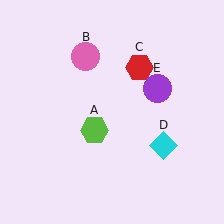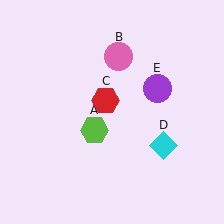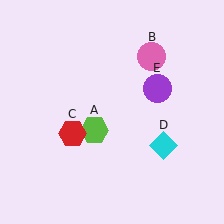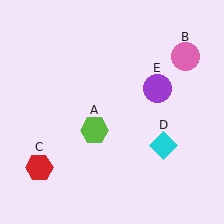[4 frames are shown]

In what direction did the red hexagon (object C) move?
The red hexagon (object C) moved down and to the left.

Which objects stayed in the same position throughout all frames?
Lime hexagon (object A) and cyan diamond (object D) and purple circle (object E) remained stationary.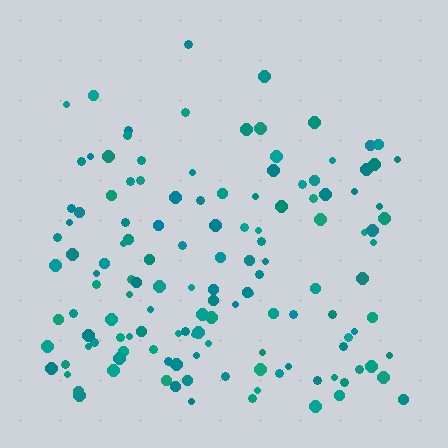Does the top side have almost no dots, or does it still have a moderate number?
Still a moderate number, just noticeably fewer than the bottom.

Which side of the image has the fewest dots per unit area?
The top.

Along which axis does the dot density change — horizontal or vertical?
Vertical.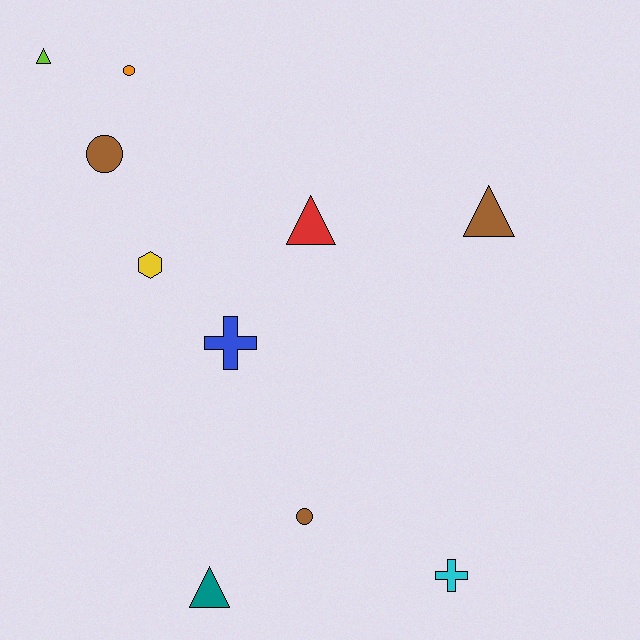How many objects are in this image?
There are 10 objects.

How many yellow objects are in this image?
There is 1 yellow object.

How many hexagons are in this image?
There is 1 hexagon.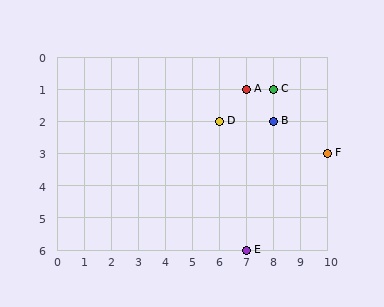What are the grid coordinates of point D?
Point D is at grid coordinates (6, 2).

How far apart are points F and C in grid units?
Points F and C are 2 columns and 2 rows apart (about 2.8 grid units diagonally).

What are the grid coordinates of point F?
Point F is at grid coordinates (10, 3).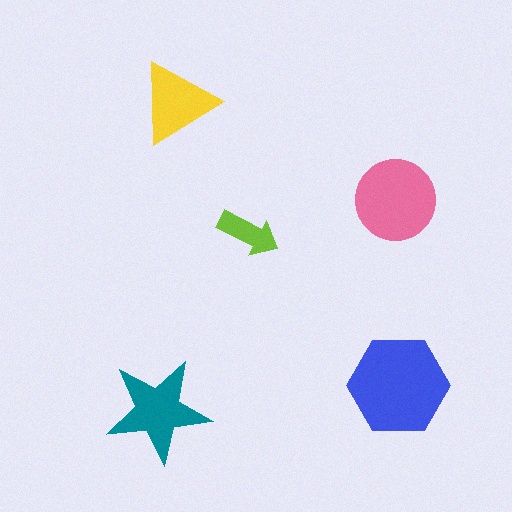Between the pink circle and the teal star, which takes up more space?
The pink circle.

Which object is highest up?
The yellow triangle is topmost.